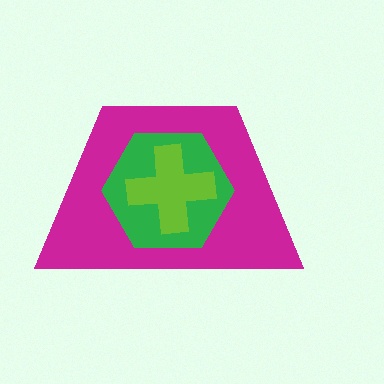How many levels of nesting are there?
3.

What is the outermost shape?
The magenta trapezoid.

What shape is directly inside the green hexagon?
The lime cross.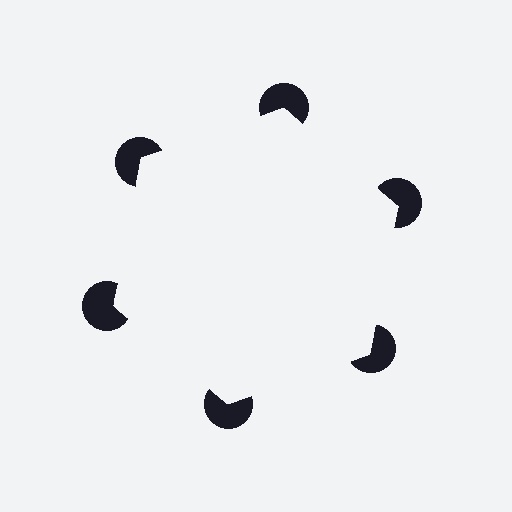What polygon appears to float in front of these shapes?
An illusory hexagon — its edges are inferred from the aligned wedge cuts in the pac-man discs, not physically drawn.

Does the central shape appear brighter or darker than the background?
It typically appears slightly brighter than the background, even though no actual brightness change is drawn.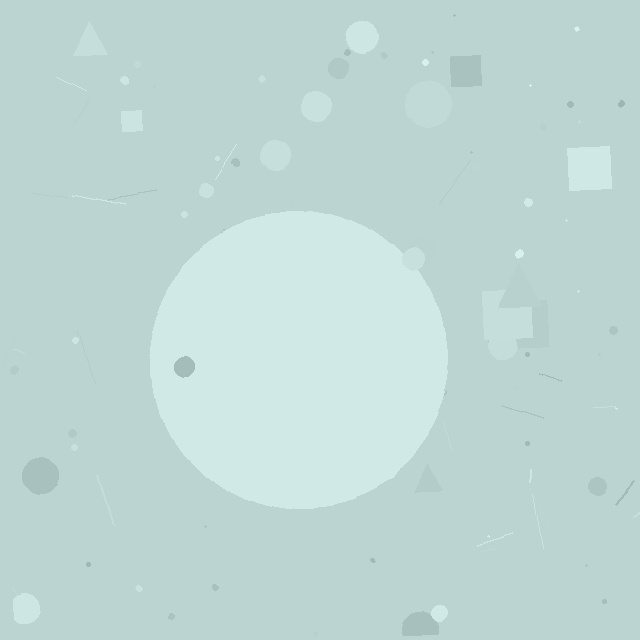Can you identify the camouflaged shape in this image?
The camouflaged shape is a circle.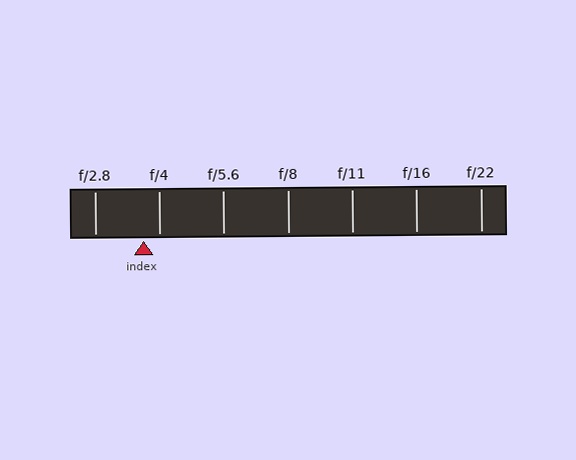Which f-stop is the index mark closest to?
The index mark is closest to f/4.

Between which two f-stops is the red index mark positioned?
The index mark is between f/2.8 and f/4.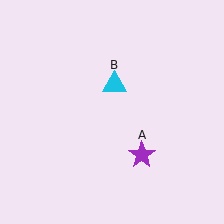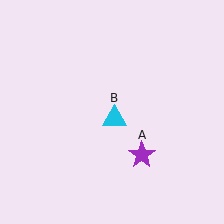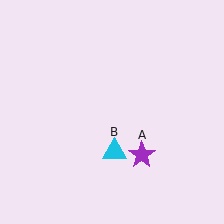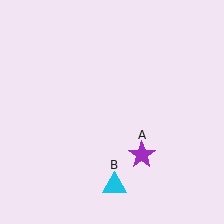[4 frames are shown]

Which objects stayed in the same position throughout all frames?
Purple star (object A) remained stationary.